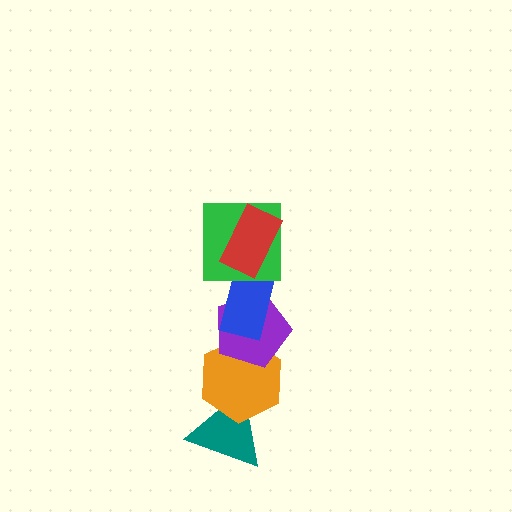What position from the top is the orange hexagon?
The orange hexagon is 5th from the top.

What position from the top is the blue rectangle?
The blue rectangle is 3rd from the top.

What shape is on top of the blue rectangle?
The green square is on top of the blue rectangle.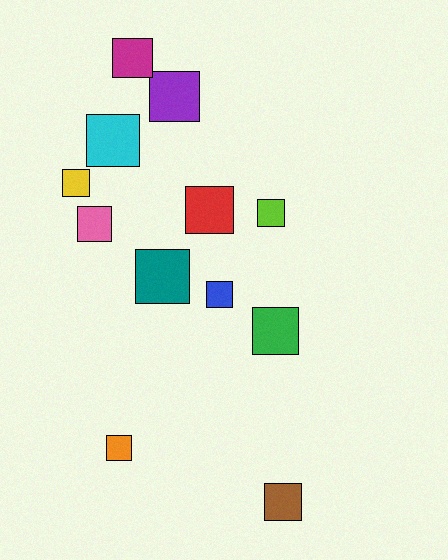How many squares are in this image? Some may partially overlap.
There are 12 squares.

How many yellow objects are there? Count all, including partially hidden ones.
There is 1 yellow object.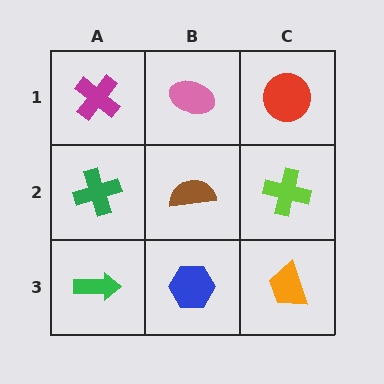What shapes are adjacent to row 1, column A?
A green cross (row 2, column A), a pink ellipse (row 1, column B).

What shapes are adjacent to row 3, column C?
A lime cross (row 2, column C), a blue hexagon (row 3, column B).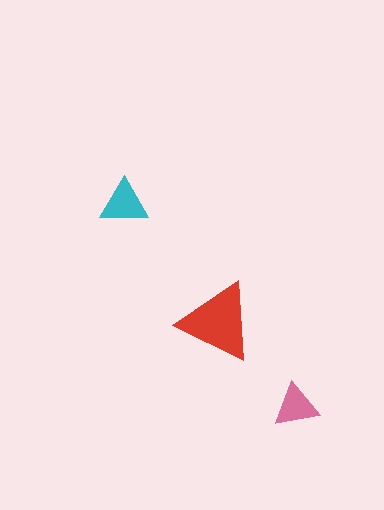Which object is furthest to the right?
The pink triangle is rightmost.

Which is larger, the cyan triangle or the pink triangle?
The cyan one.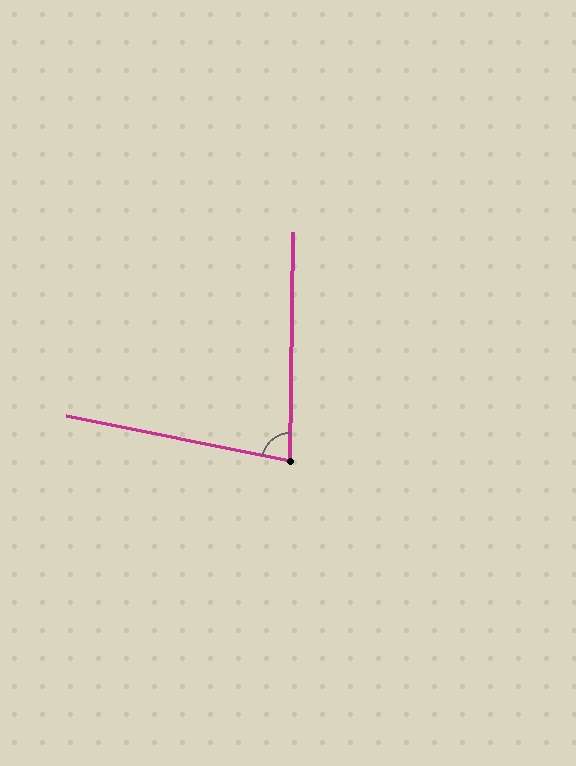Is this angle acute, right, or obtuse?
It is acute.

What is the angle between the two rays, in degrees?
Approximately 79 degrees.